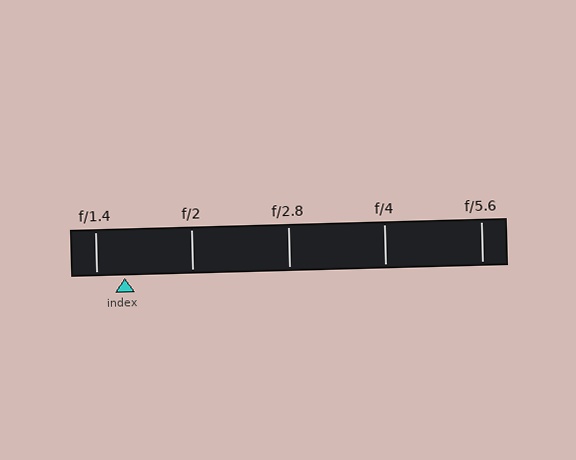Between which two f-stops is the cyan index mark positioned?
The index mark is between f/1.4 and f/2.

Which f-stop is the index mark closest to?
The index mark is closest to f/1.4.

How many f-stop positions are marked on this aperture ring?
There are 5 f-stop positions marked.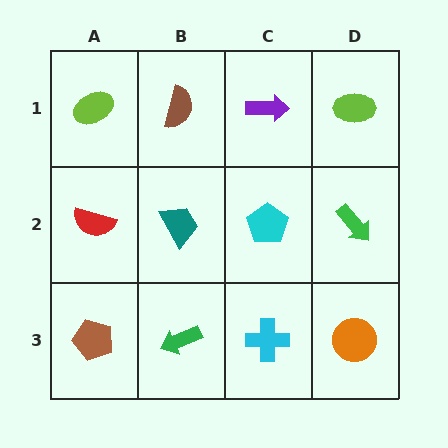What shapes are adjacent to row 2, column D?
A lime ellipse (row 1, column D), an orange circle (row 3, column D), a cyan pentagon (row 2, column C).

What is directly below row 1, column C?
A cyan pentagon.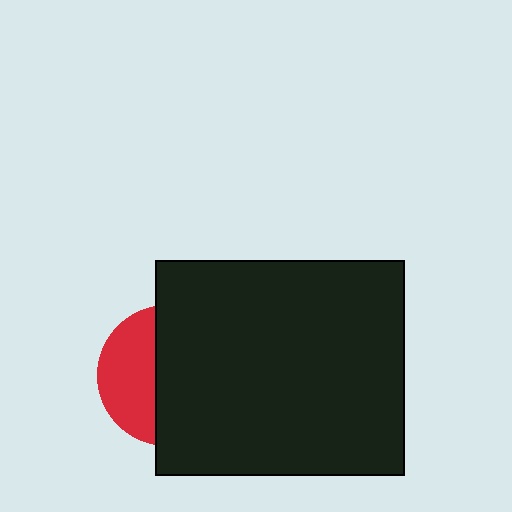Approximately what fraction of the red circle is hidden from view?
Roughly 61% of the red circle is hidden behind the black rectangle.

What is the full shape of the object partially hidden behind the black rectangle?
The partially hidden object is a red circle.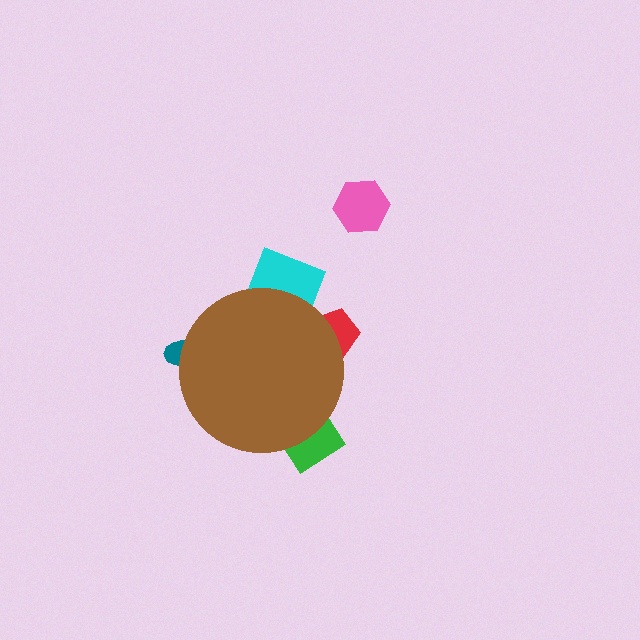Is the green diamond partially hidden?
Yes, the green diamond is partially hidden behind the brown circle.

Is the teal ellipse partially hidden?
Yes, the teal ellipse is partially hidden behind the brown circle.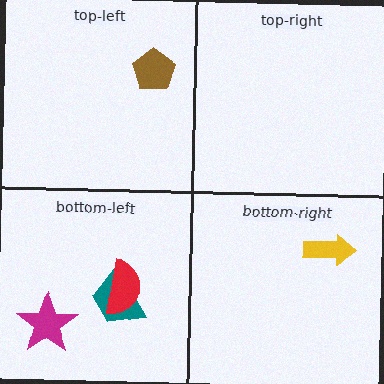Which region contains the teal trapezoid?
The bottom-left region.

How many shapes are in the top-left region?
1.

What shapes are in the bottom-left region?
The teal trapezoid, the magenta star, the red semicircle.